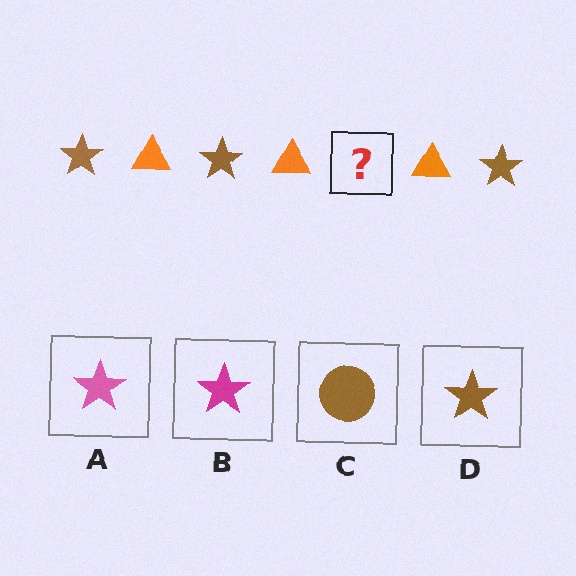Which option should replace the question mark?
Option D.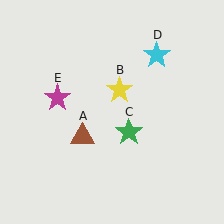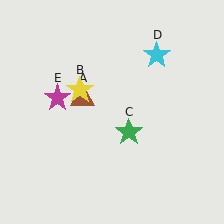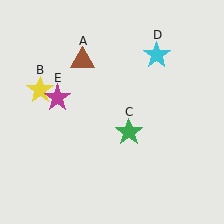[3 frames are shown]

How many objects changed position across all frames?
2 objects changed position: brown triangle (object A), yellow star (object B).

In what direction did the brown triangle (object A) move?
The brown triangle (object A) moved up.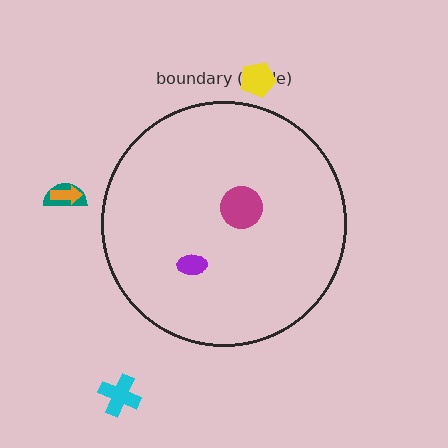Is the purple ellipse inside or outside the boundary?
Inside.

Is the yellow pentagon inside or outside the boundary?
Outside.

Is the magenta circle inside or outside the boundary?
Inside.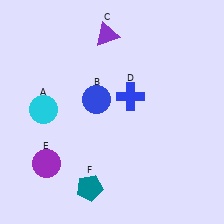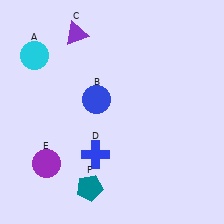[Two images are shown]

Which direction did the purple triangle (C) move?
The purple triangle (C) moved left.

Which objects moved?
The objects that moved are: the cyan circle (A), the purple triangle (C), the blue cross (D).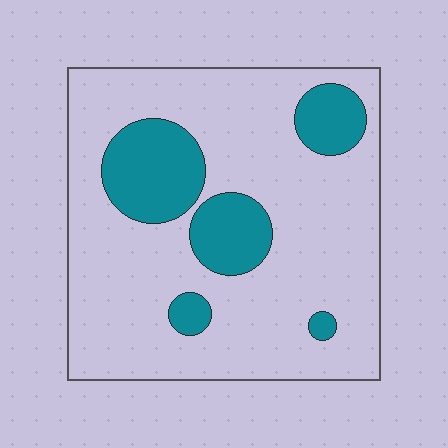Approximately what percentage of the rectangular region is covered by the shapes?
Approximately 20%.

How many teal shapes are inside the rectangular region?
5.